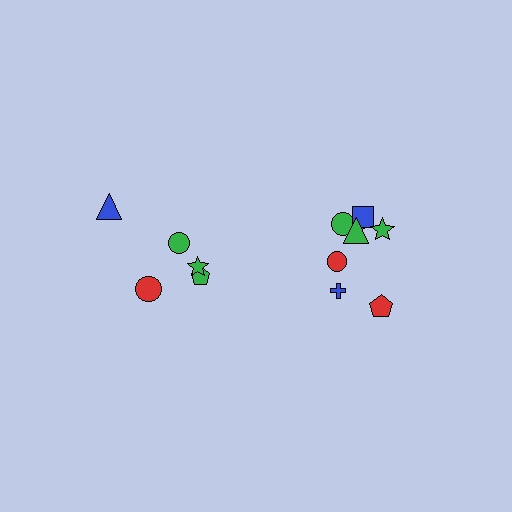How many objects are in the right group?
There are 8 objects.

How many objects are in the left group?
There are 5 objects.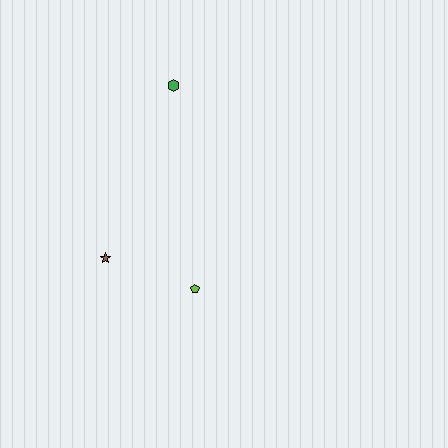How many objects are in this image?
There are 3 objects.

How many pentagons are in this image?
There is 1 pentagon.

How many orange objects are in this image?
There are no orange objects.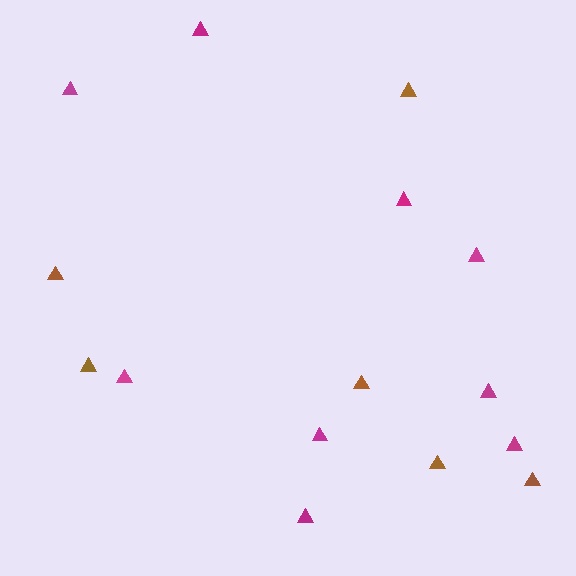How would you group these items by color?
There are 2 groups: one group of magenta triangles (9) and one group of brown triangles (6).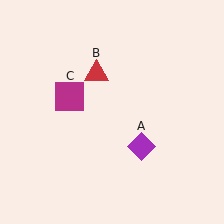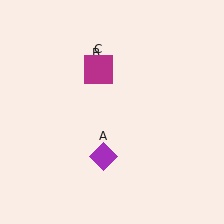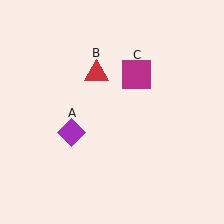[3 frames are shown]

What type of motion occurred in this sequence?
The purple diamond (object A), magenta square (object C) rotated clockwise around the center of the scene.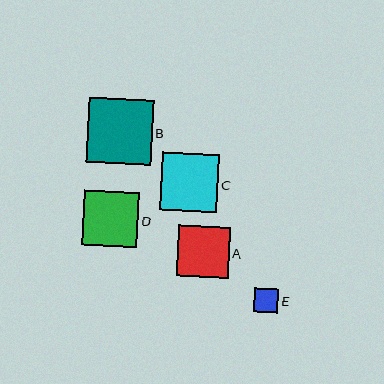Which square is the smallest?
Square E is the smallest with a size of approximately 24 pixels.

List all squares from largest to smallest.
From largest to smallest: B, C, D, A, E.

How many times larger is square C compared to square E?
Square C is approximately 2.4 times the size of square E.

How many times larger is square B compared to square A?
Square B is approximately 1.3 times the size of square A.